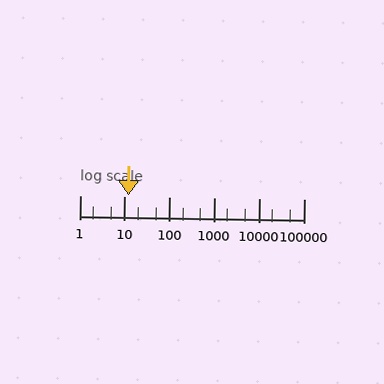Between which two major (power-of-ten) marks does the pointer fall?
The pointer is between 10 and 100.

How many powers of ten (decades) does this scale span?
The scale spans 5 decades, from 1 to 100000.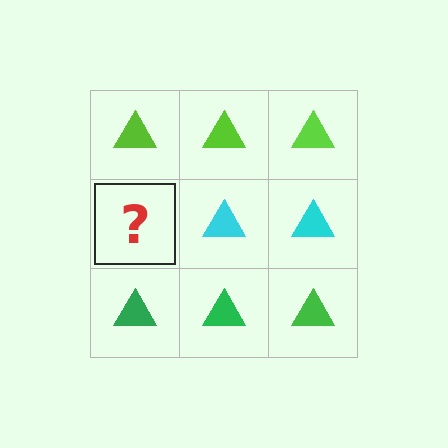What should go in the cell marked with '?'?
The missing cell should contain a cyan triangle.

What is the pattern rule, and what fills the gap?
The rule is that each row has a consistent color. The gap should be filled with a cyan triangle.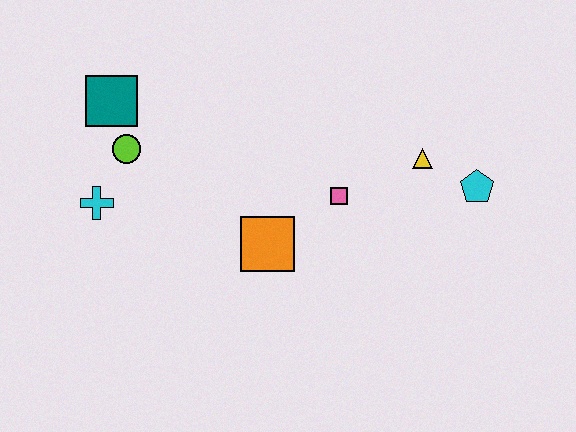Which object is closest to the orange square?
The pink square is closest to the orange square.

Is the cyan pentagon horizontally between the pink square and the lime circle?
No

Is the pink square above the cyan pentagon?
No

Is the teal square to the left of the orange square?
Yes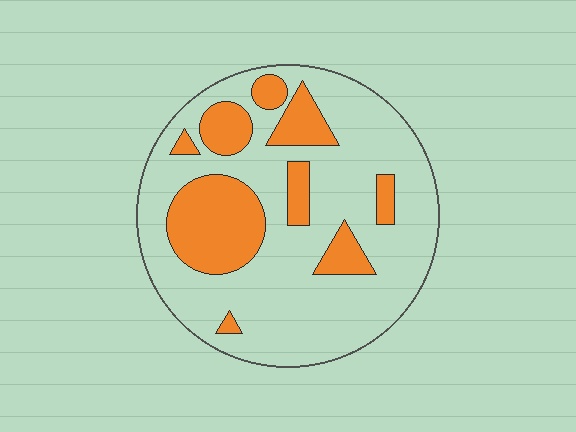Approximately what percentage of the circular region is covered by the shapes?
Approximately 25%.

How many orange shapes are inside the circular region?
9.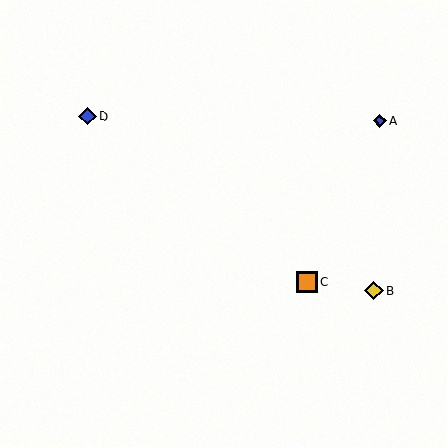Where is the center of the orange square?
The center of the orange square is at (308, 282).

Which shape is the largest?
The orange square (labeled C) is the largest.